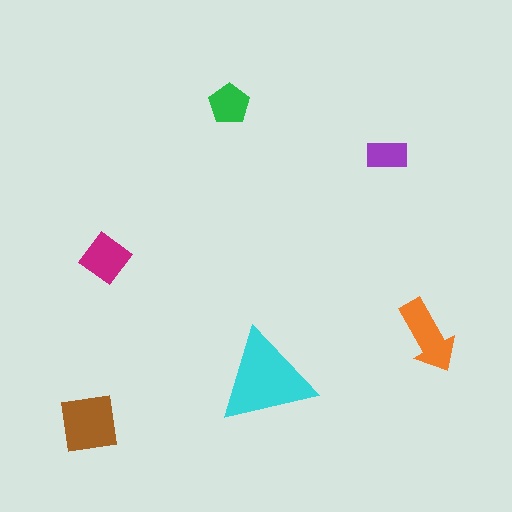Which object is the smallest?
The purple rectangle.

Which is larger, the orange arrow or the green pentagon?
The orange arrow.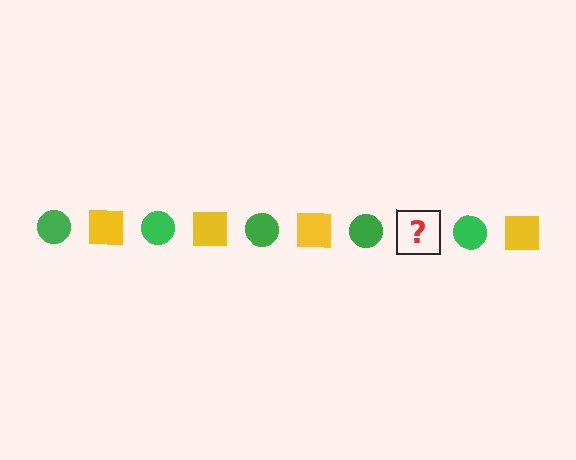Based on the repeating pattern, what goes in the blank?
The blank should be a yellow square.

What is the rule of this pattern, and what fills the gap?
The rule is that the pattern alternates between green circle and yellow square. The gap should be filled with a yellow square.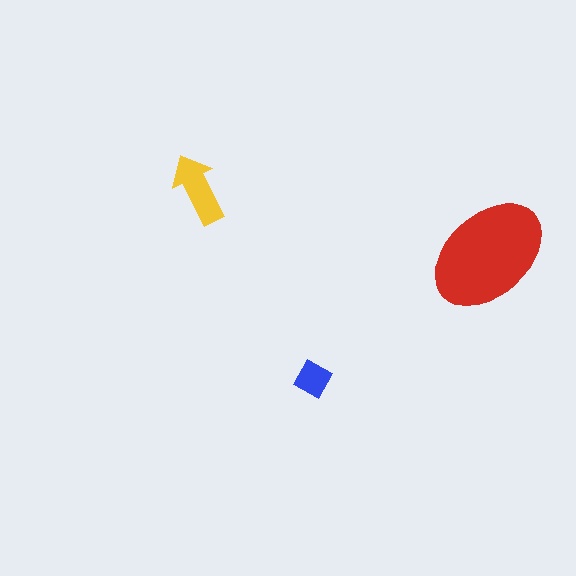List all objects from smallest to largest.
The blue square, the yellow arrow, the red ellipse.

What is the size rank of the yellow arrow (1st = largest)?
2nd.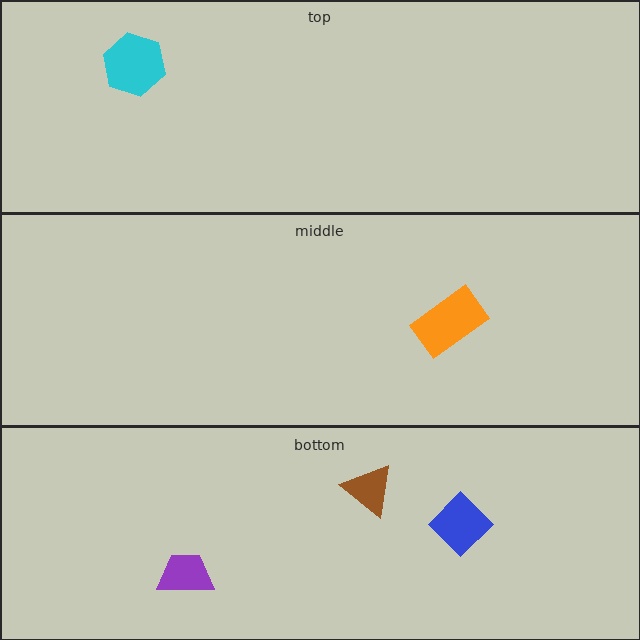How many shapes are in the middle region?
1.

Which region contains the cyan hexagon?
The top region.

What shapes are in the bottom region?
The blue diamond, the brown triangle, the purple trapezoid.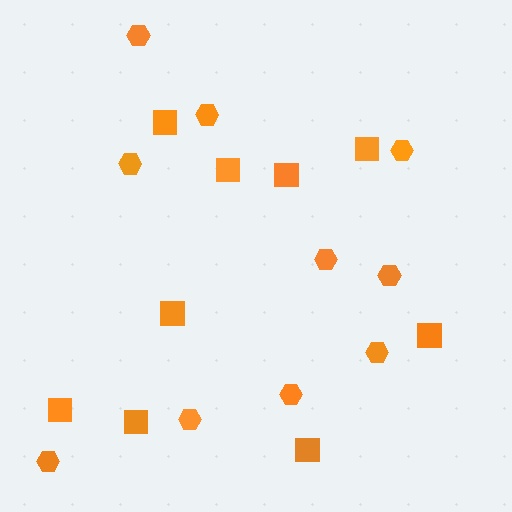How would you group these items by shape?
There are 2 groups: one group of squares (9) and one group of hexagons (10).